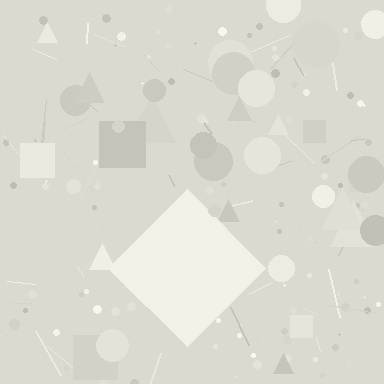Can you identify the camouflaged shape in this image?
The camouflaged shape is a diamond.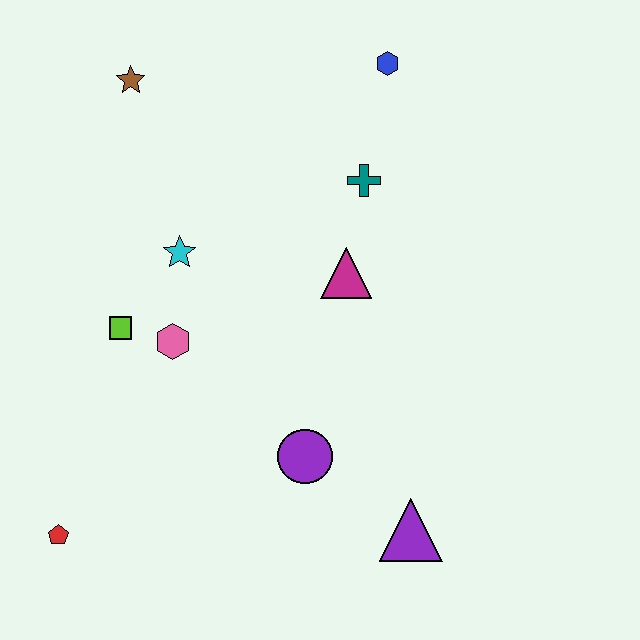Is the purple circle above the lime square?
No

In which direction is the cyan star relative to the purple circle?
The cyan star is above the purple circle.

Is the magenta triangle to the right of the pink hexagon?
Yes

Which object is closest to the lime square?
The pink hexagon is closest to the lime square.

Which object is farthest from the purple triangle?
The brown star is farthest from the purple triangle.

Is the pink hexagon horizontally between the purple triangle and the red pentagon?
Yes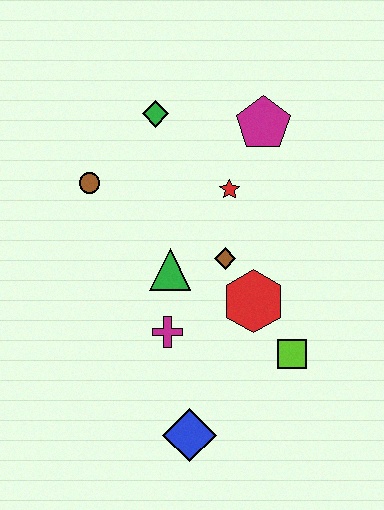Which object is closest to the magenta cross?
The green triangle is closest to the magenta cross.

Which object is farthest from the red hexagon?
The green diamond is farthest from the red hexagon.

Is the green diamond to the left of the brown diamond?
Yes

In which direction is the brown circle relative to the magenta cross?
The brown circle is above the magenta cross.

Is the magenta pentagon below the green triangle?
No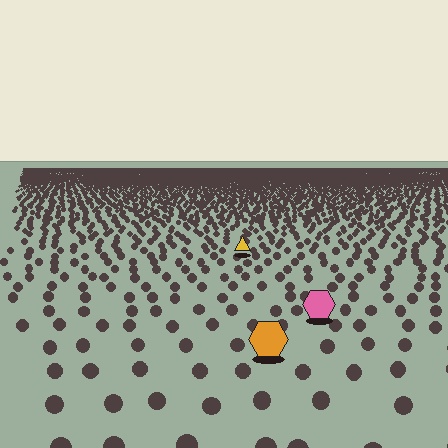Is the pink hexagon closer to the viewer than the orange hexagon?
No. The orange hexagon is closer — you can tell from the texture gradient: the ground texture is coarser near it.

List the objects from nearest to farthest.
From nearest to farthest: the orange hexagon, the pink hexagon, the yellow triangle.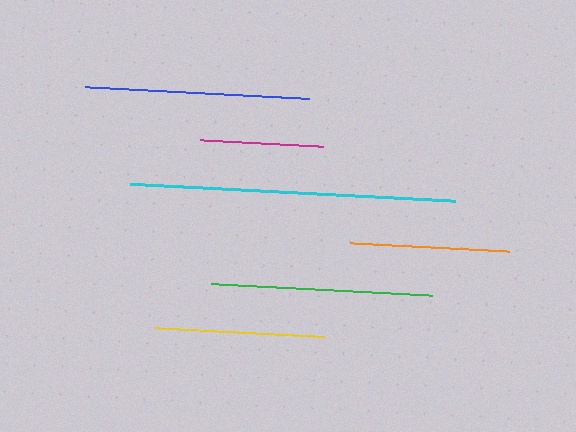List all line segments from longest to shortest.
From longest to shortest: cyan, blue, green, yellow, orange, magenta.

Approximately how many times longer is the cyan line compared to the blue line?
The cyan line is approximately 1.5 times the length of the blue line.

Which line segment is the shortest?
The magenta line is the shortest at approximately 123 pixels.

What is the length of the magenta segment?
The magenta segment is approximately 123 pixels long.